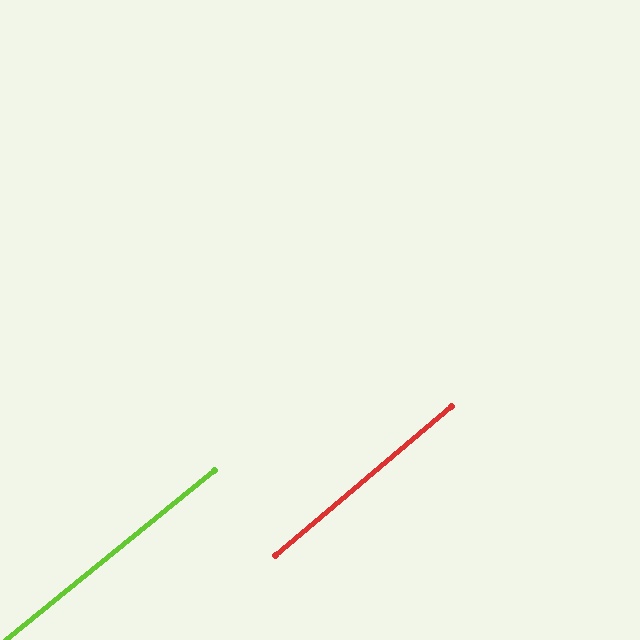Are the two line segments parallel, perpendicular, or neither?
Parallel — their directions differ by only 1.3°.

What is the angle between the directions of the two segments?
Approximately 1 degree.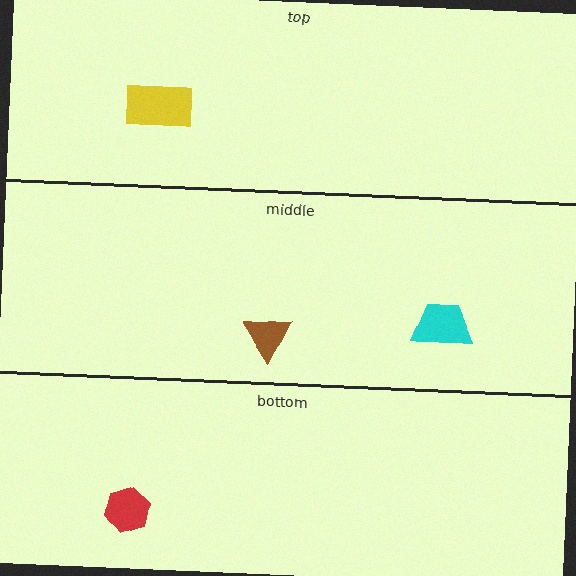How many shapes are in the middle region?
2.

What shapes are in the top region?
The yellow rectangle.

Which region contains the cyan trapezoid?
The middle region.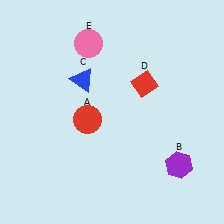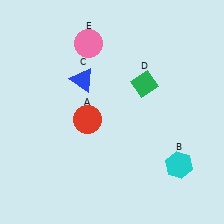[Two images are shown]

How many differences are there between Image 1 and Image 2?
There are 2 differences between the two images.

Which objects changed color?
B changed from purple to cyan. D changed from red to green.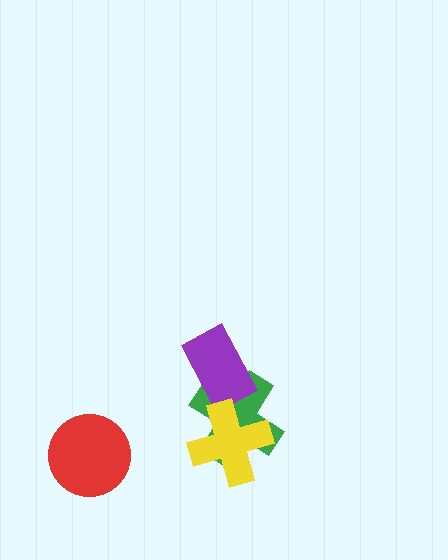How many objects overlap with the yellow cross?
1 object overlaps with the yellow cross.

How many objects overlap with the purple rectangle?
1 object overlaps with the purple rectangle.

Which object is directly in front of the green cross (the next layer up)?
The purple rectangle is directly in front of the green cross.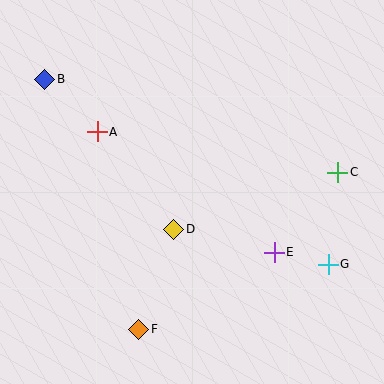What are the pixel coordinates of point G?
Point G is at (328, 264).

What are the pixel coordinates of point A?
Point A is at (97, 132).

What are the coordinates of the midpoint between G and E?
The midpoint between G and E is at (301, 258).